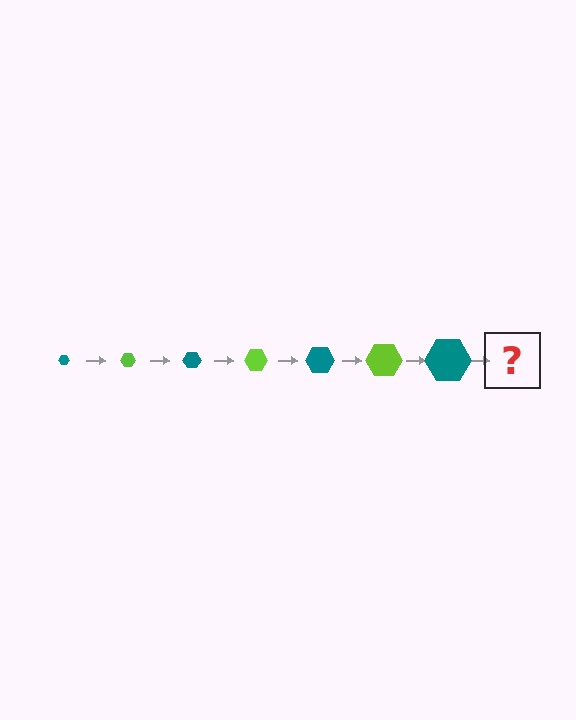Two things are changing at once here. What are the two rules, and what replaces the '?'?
The two rules are that the hexagon grows larger each step and the color cycles through teal and lime. The '?' should be a lime hexagon, larger than the previous one.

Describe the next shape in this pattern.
It should be a lime hexagon, larger than the previous one.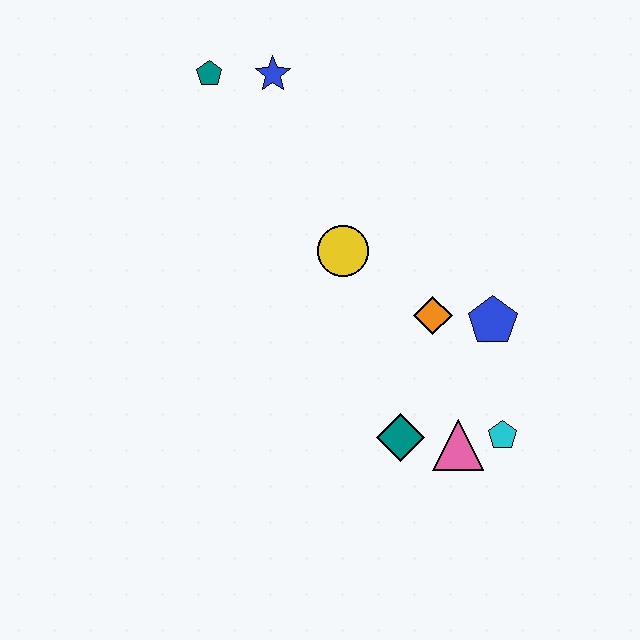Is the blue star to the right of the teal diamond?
No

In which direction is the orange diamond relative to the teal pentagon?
The orange diamond is below the teal pentagon.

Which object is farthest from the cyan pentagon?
The teal pentagon is farthest from the cyan pentagon.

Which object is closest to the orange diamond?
The blue pentagon is closest to the orange diamond.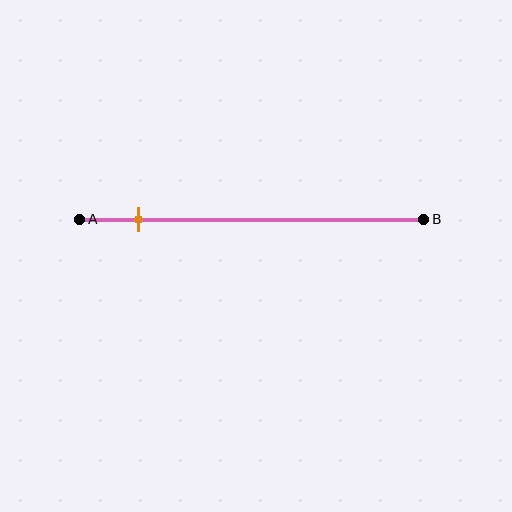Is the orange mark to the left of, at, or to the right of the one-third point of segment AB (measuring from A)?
The orange mark is to the left of the one-third point of segment AB.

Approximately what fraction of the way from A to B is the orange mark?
The orange mark is approximately 15% of the way from A to B.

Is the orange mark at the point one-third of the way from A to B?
No, the mark is at about 15% from A, not at the 33% one-third point.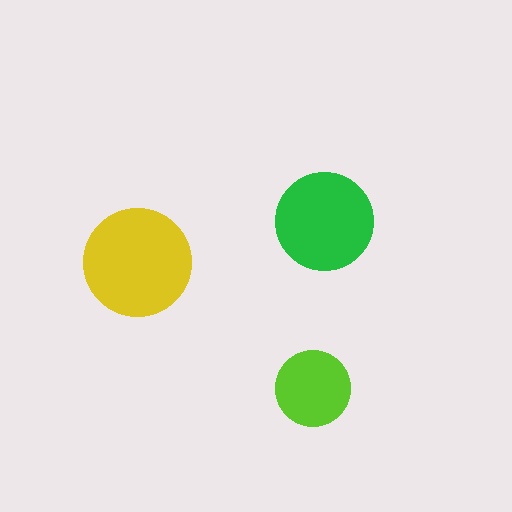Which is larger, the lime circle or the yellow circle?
The yellow one.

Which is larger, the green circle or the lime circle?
The green one.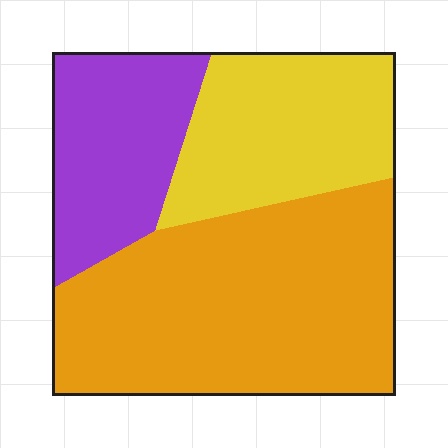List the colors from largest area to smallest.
From largest to smallest: orange, yellow, purple.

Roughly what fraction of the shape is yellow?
Yellow covers around 25% of the shape.